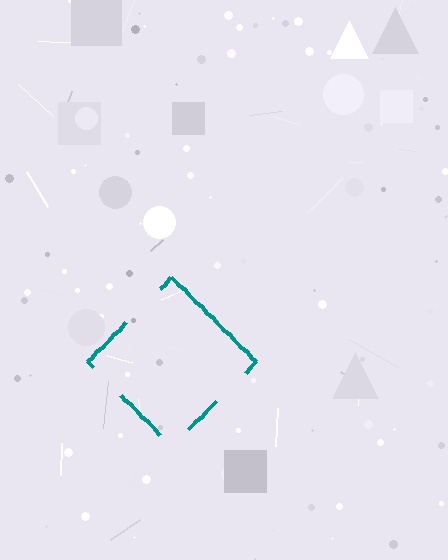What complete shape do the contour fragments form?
The contour fragments form a diamond.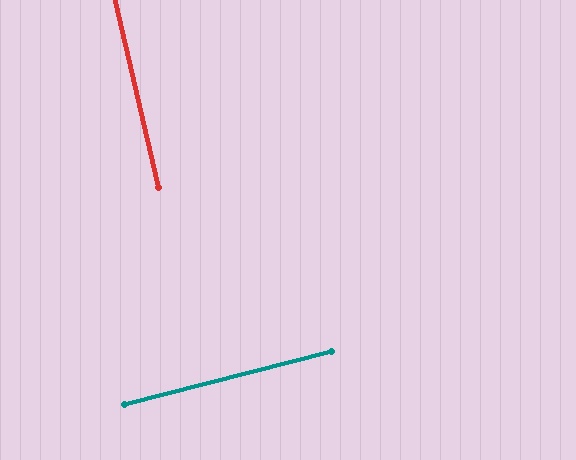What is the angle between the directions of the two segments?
Approximately 89 degrees.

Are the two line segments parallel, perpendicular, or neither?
Perpendicular — they meet at approximately 89°.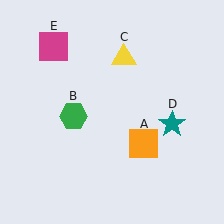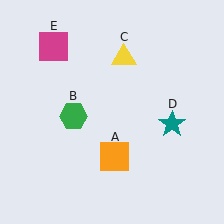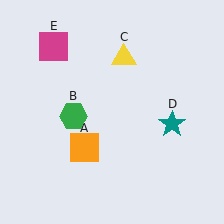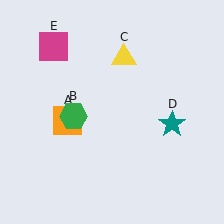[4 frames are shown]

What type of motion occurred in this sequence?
The orange square (object A) rotated clockwise around the center of the scene.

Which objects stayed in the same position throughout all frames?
Green hexagon (object B) and yellow triangle (object C) and teal star (object D) and magenta square (object E) remained stationary.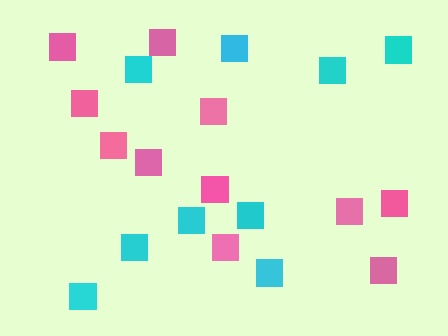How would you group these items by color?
There are 2 groups: one group of pink squares (11) and one group of cyan squares (9).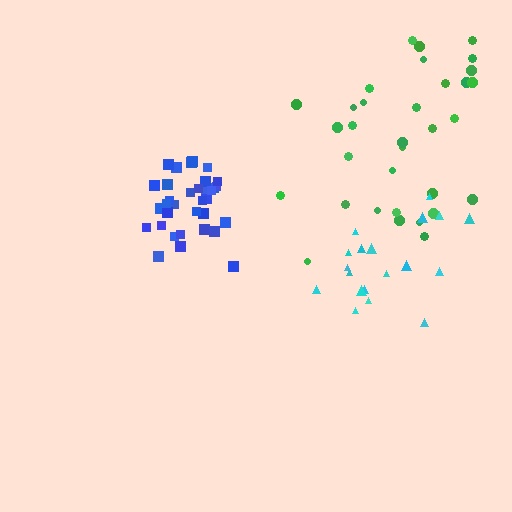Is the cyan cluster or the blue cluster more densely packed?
Blue.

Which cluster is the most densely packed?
Blue.